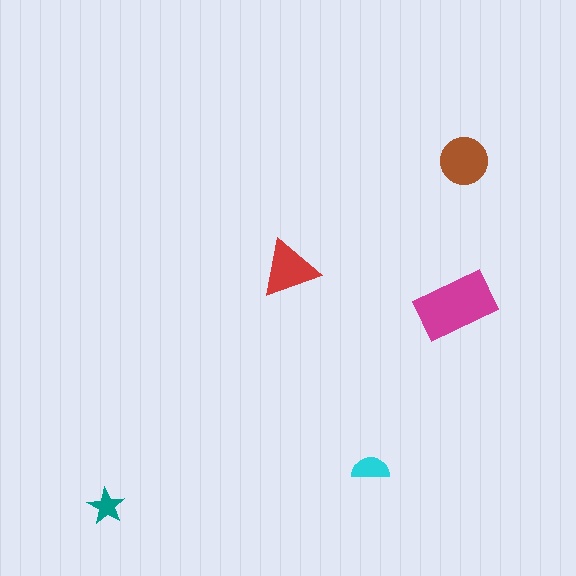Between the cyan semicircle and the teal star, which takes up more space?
The cyan semicircle.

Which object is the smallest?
The teal star.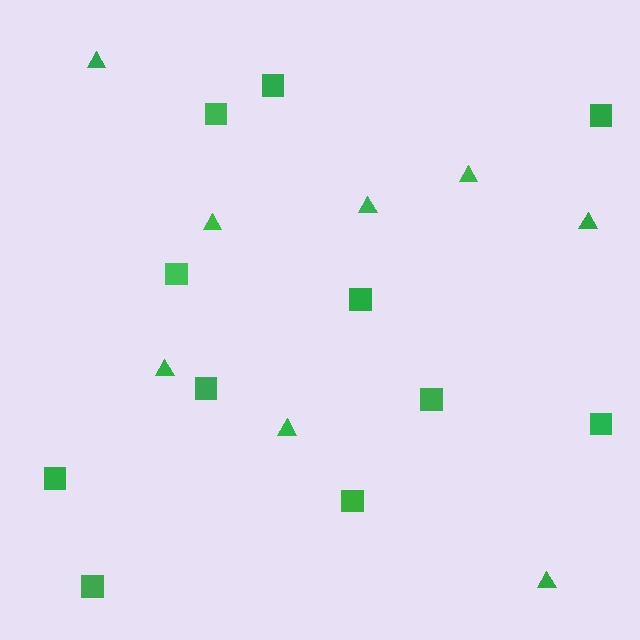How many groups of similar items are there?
There are 2 groups: one group of triangles (8) and one group of squares (11).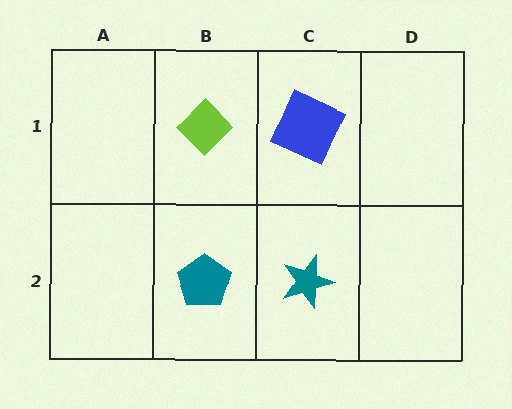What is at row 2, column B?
A teal pentagon.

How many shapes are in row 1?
2 shapes.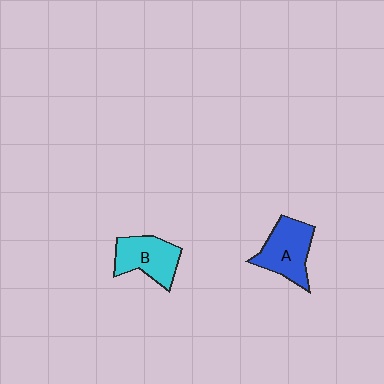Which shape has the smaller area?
Shape B (cyan).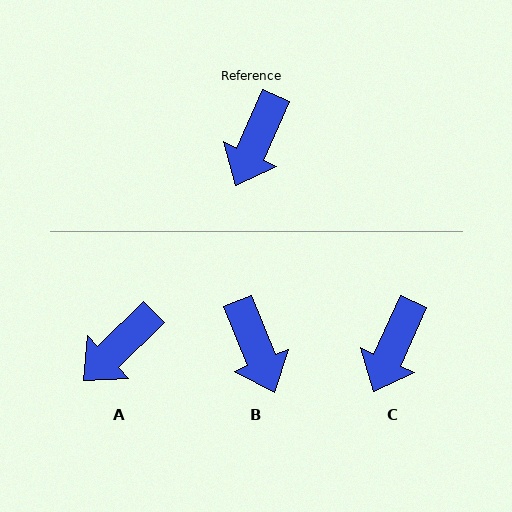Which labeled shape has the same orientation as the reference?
C.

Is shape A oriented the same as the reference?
No, it is off by about 21 degrees.